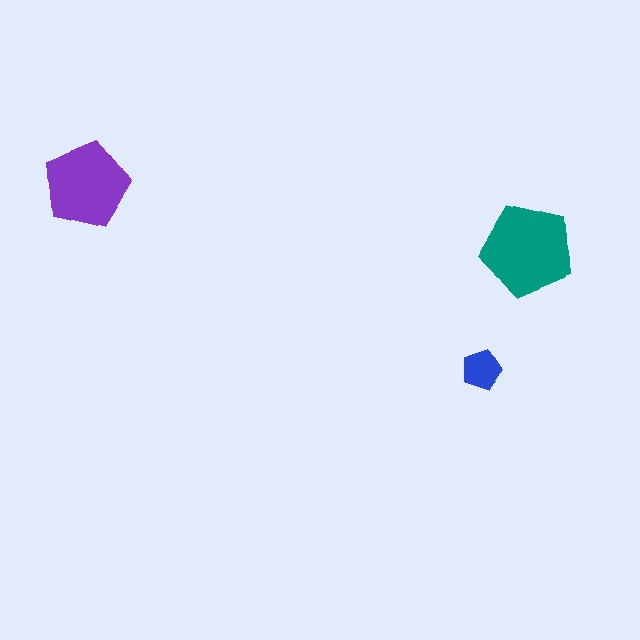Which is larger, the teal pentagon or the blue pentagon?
The teal one.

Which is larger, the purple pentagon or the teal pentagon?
The teal one.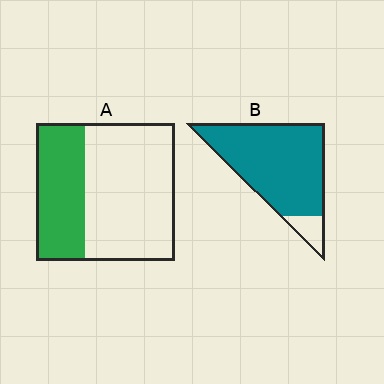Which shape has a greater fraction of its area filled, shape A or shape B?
Shape B.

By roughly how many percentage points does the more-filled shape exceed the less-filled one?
By roughly 55 percentage points (B over A).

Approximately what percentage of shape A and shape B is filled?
A is approximately 35% and B is approximately 90%.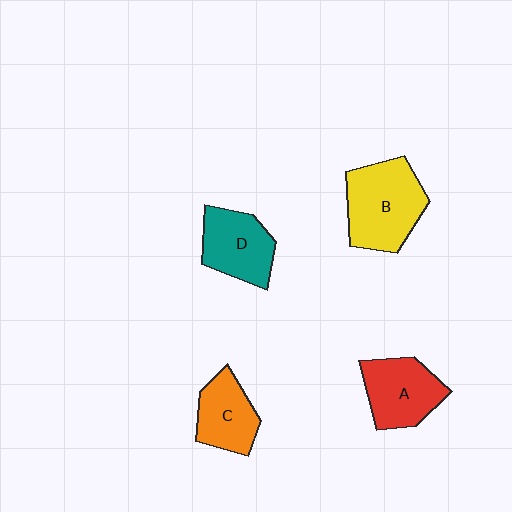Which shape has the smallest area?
Shape C (orange).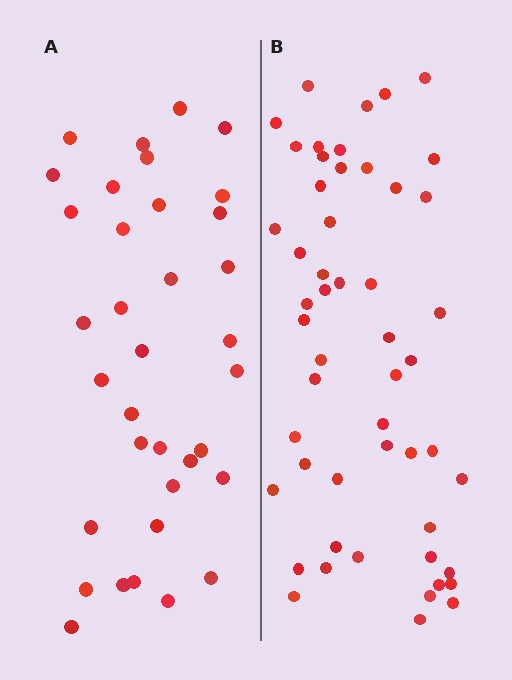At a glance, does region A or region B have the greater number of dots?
Region B (the right region) has more dots.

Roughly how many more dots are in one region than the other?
Region B has approximately 15 more dots than region A.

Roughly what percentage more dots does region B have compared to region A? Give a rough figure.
About 50% more.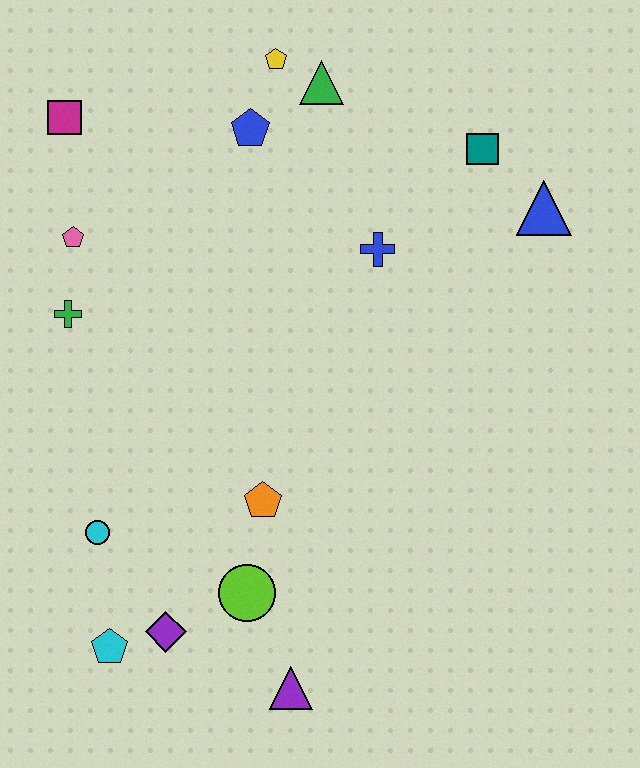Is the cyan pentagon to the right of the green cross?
Yes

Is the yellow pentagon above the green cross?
Yes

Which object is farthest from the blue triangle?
The cyan pentagon is farthest from the blue triangle.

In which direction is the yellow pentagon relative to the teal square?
The yellow pentagon is to the left of the teal square.